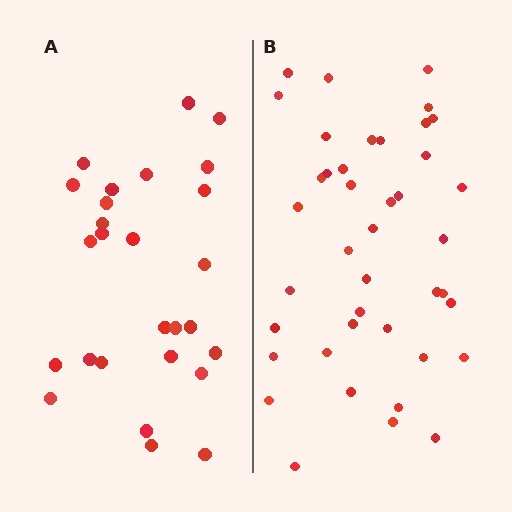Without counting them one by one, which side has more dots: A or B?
Region B (the right region) has more dots.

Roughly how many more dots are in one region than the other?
Region B has approximately 15 more dots than region A.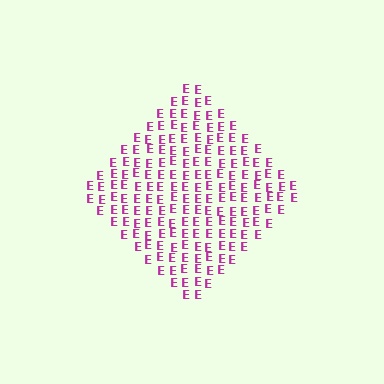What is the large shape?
The large shape is a diamond.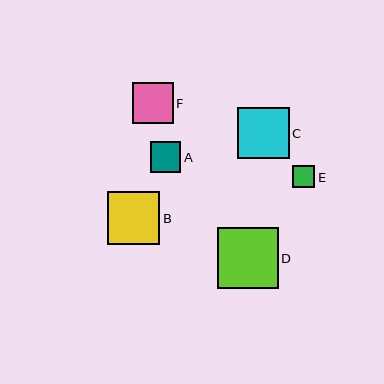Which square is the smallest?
Square E is the smallest with a size of approximately 22 pixels.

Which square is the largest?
Square D is the largest with a size of approximately 61 pixels.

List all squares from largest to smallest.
From largest to smallest: D, B, C, F, A, E.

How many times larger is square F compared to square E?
Square F is approximately 1.9 times the size of square E.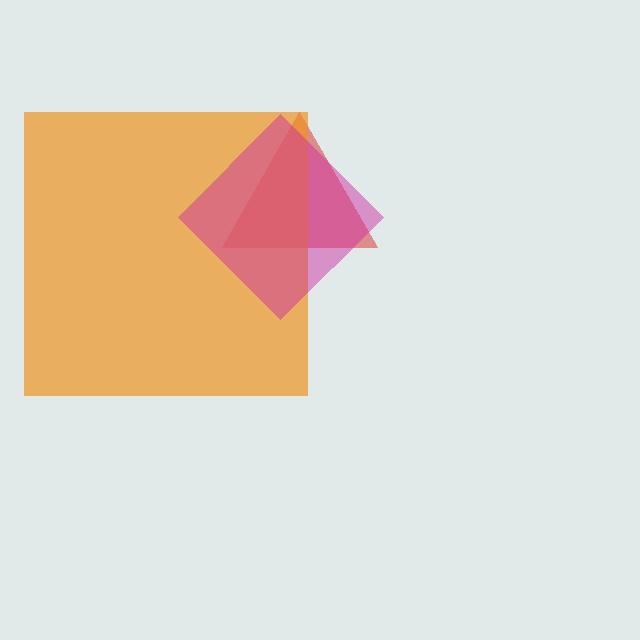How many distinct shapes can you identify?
There are 3 distinct shapes: a red triangle, an orange square, a magenta diamond.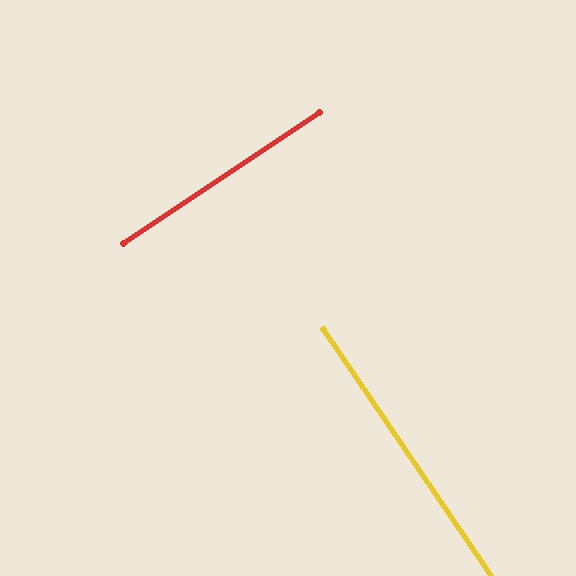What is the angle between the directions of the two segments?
Approximately 89 degrees.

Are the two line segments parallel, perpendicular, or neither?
Perpendicular — they meet at approximately 89°.